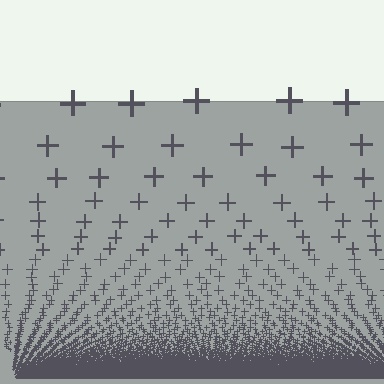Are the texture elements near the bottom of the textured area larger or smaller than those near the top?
Smaller. The gradient is inverted — elements near the bottom are smaller and denser.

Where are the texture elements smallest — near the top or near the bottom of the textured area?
Near the bottom.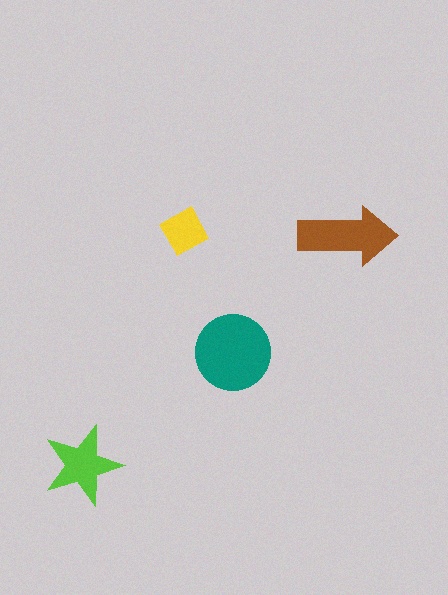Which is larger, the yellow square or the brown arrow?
The brown arrow.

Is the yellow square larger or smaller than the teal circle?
Smaller.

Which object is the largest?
The teal circle.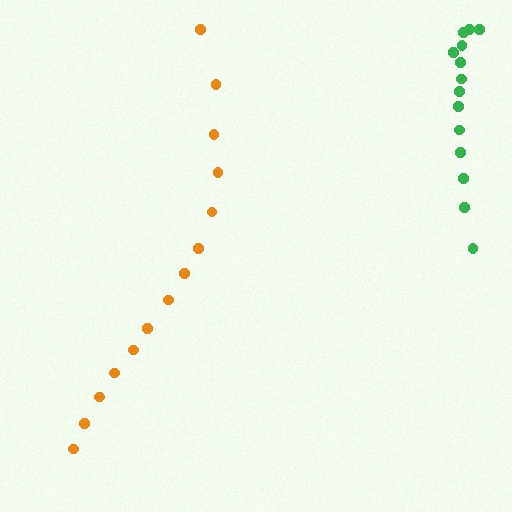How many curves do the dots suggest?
There are 2 distinct paths.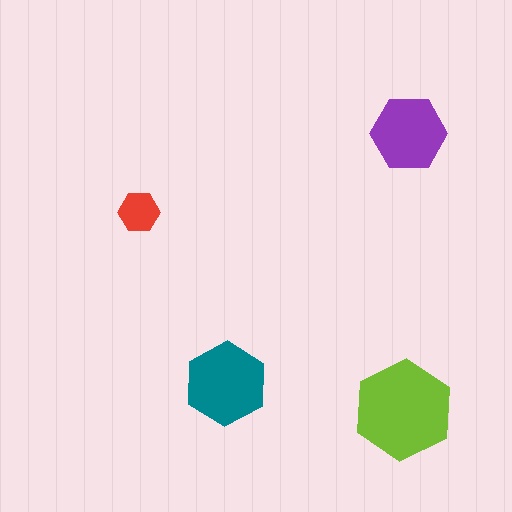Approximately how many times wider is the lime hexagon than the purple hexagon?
About 1.5 times wider.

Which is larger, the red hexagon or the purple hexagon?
The purple one.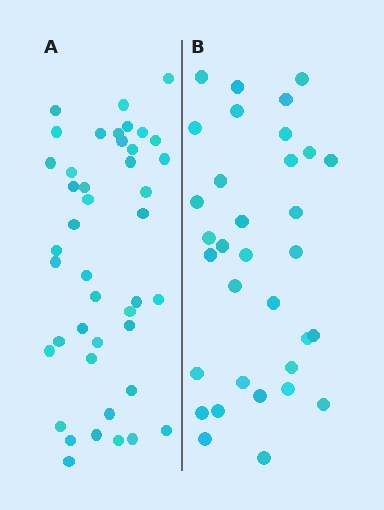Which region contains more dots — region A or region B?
Region A (the left region) has more dots.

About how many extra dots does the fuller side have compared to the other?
Region A has roughly 10 or so more dots than region B.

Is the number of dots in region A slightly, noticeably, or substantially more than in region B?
Region A has noticeably more, but not dramatically so. The ratio is roughly 1.3 to 1.